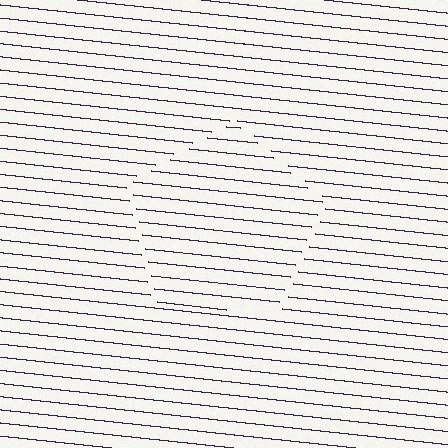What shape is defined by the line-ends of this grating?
An illusory pentagon. The interior of the shape contains the same grating, shifted by half a period — the contour is defined by the phase discontinuity where line-ends from the inner and outer gratings abut.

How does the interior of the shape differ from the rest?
The interior of the shape contains the same grating, shifted by half a period — the contour is defined by the phase discontinuity where line-ends from the inner and outer gratings abut.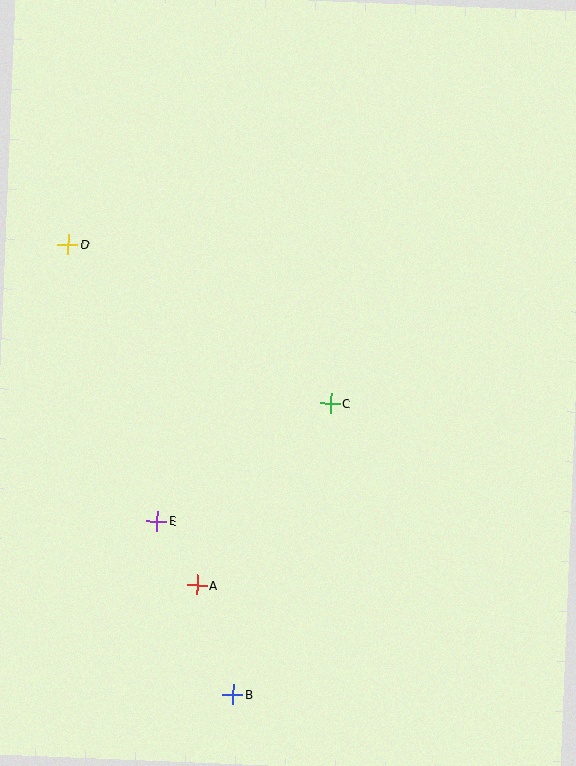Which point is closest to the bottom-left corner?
Point B is closest to the bottom-left corner.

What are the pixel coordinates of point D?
Point D is at (68, 244).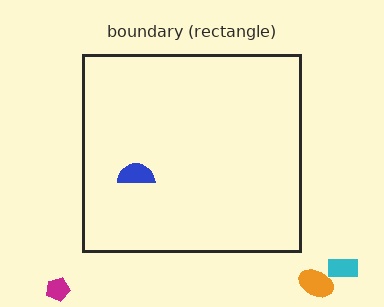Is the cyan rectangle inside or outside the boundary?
Outside.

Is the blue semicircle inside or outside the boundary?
Inside.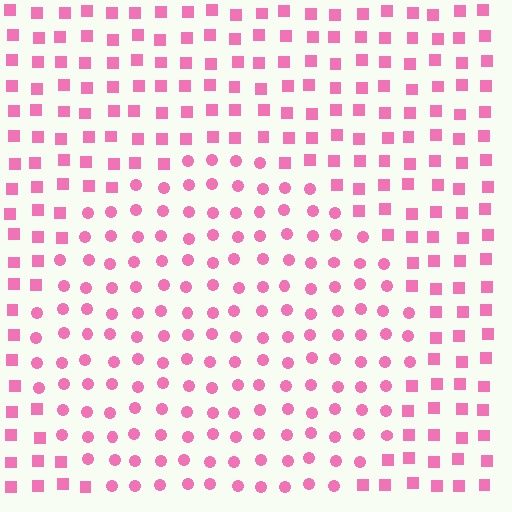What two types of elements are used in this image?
The image uses circles inside the circle region and squares outside it.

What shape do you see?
I see a circle.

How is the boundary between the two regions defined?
The boundary is defined by a change in element shape: circles inside vs. squares outside. All elements share the same color and spacing.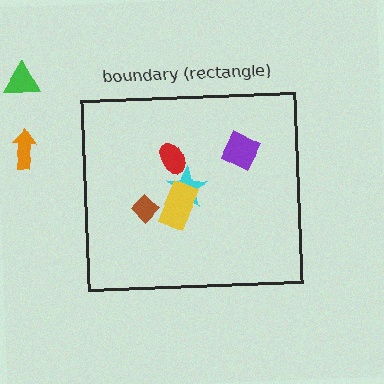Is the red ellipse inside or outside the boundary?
Inside.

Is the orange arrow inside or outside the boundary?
Outside.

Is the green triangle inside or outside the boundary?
Outside.